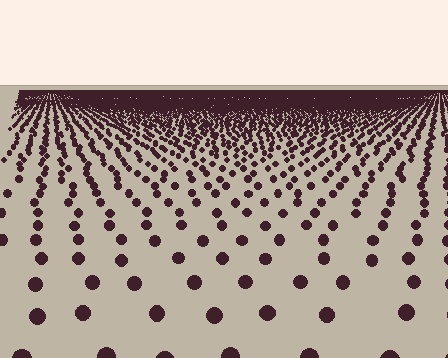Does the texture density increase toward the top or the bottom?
Density increases toward the top.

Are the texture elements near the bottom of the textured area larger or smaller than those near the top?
Larger. Near the bottom, elements are closer to the viewer and appear at a bigger on-screen size.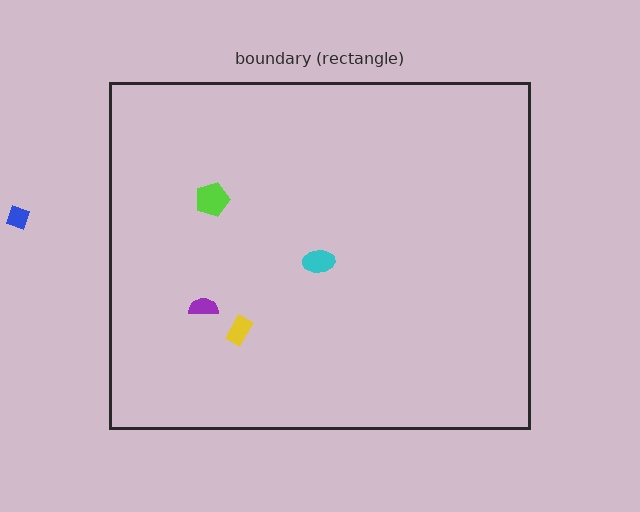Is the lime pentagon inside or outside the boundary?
Inside.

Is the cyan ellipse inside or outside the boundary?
Inside.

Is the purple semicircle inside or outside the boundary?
Inside.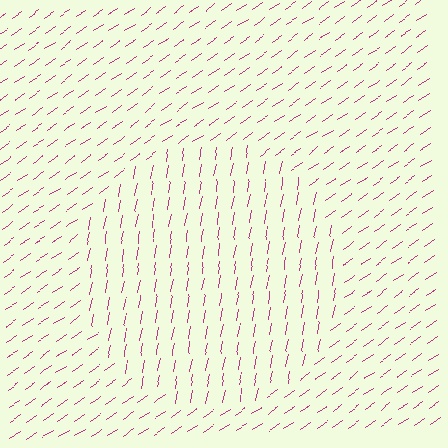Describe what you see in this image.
The image is filled with small magenta line segments. A circle region in the image has lines oriented differently from the surrounding lines, creating a visible texture boundary.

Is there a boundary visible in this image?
Yes, there is a texture boundary formed by a change in line orientation.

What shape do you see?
I see a circle.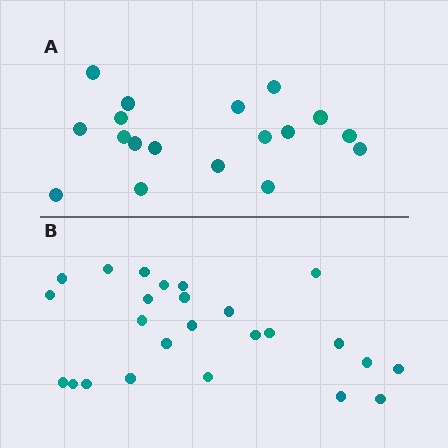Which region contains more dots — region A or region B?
Region B (the bottom region) has more dots.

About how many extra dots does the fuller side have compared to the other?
Region B has roughly 8 or so more dots than region A.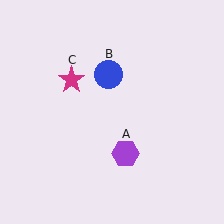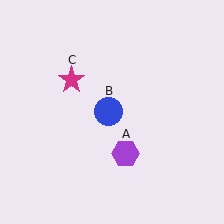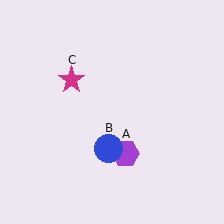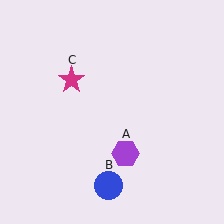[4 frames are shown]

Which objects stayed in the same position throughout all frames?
Purple hexagon (object A) and magenta star (object C) remained stationary.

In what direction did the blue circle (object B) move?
The blue circle (object B) moved down.